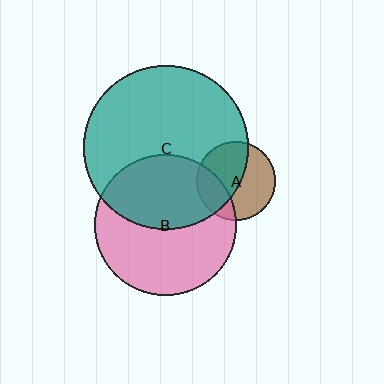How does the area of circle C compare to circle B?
Approximately 1.4 times.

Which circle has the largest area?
Circle C (teal).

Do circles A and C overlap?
Yes.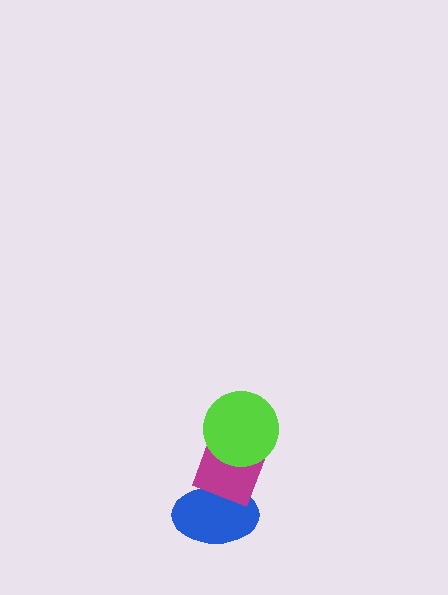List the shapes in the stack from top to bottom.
From top to bottom: the lime circle, the magenta diamond, the blue ellipse.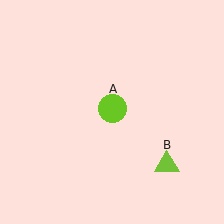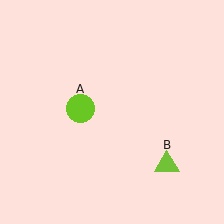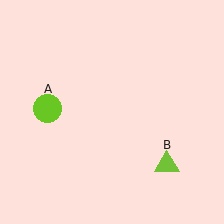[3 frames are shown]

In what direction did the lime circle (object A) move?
The lime circle (object A) moved left.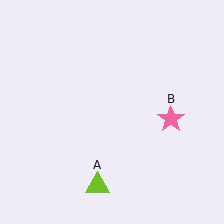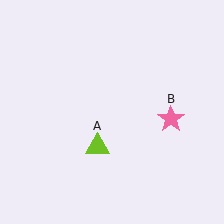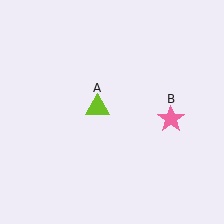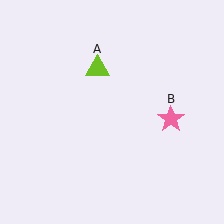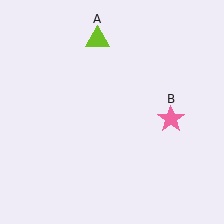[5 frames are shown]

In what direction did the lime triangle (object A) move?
The lime triangle (object A) moved up.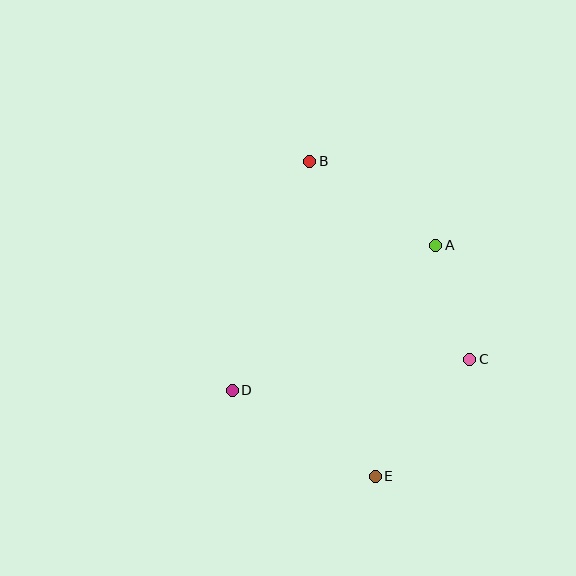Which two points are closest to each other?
Points A and C are closest to each other.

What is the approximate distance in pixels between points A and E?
The distance between A and E is approximately 239 pixels.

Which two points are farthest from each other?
Points B and E are farthest from each other.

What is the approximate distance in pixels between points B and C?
The distance between B and C is approximately 254 pixels.